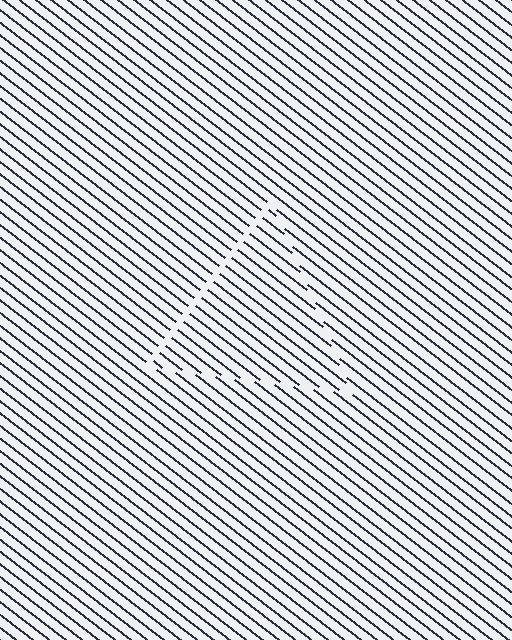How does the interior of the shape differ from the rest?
The interior of the shape contains the same grating, shifted by half a period — the contour is defined by the phase discontinuity where line-ends from the inner and outer gratings abut.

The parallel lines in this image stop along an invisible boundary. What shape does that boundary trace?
An illusory triangle. The interior of the shape contains the same grating, shifted by half a period — the contour is defined by the phase discontinuity where line-ends from the inner and outer gratings abut.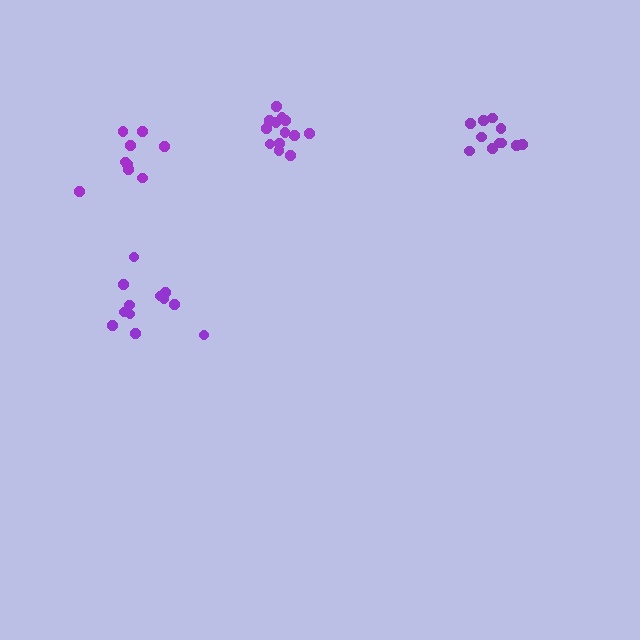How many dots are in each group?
Group 1: 11 dots, Group 2: 12 dots, Group 3: 9 dots, Group 4: 13 dots (45 total).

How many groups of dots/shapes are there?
There are 4 groups.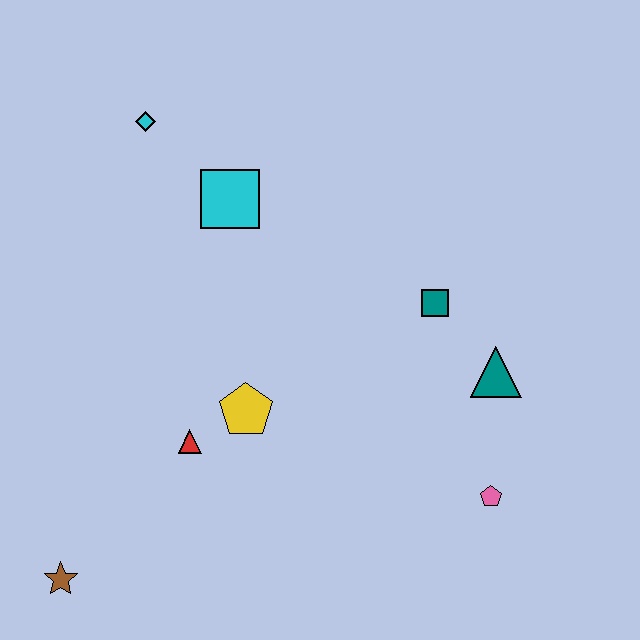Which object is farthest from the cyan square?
The brown star is farthest from the cyan square.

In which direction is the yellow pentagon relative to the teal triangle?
The yellow pentagon is to the left of the teal triangle.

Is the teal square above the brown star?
Yes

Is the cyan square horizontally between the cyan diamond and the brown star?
No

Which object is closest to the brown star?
The red triangle is closest to the brown star.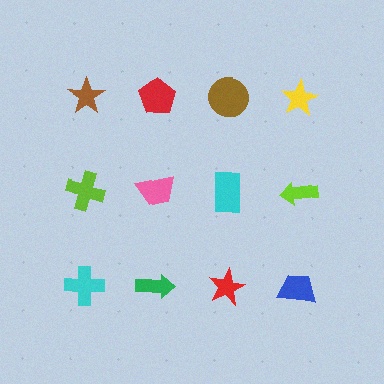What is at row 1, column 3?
A brown circle.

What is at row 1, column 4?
A yellow star.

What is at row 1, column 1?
A brown star.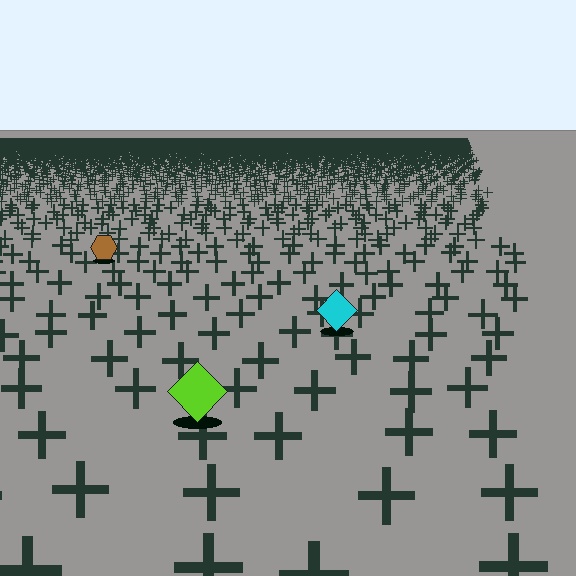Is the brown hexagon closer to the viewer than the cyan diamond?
No. The cyan diamond is closer — you can tell from the texture gradient: the ground texture is coarser near it.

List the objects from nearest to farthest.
From nearest to farthest: the lime diamond, the cyan diamond, the brown hexagon.